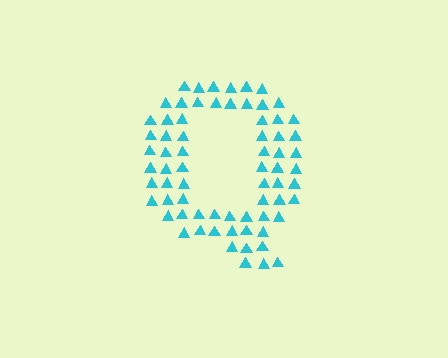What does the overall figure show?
The overall figure shows the letter Q.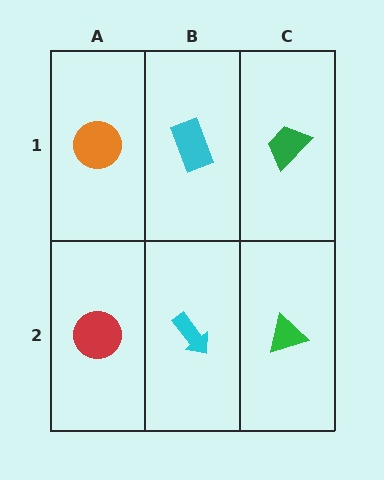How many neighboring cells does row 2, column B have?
3.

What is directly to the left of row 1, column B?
An orange circle.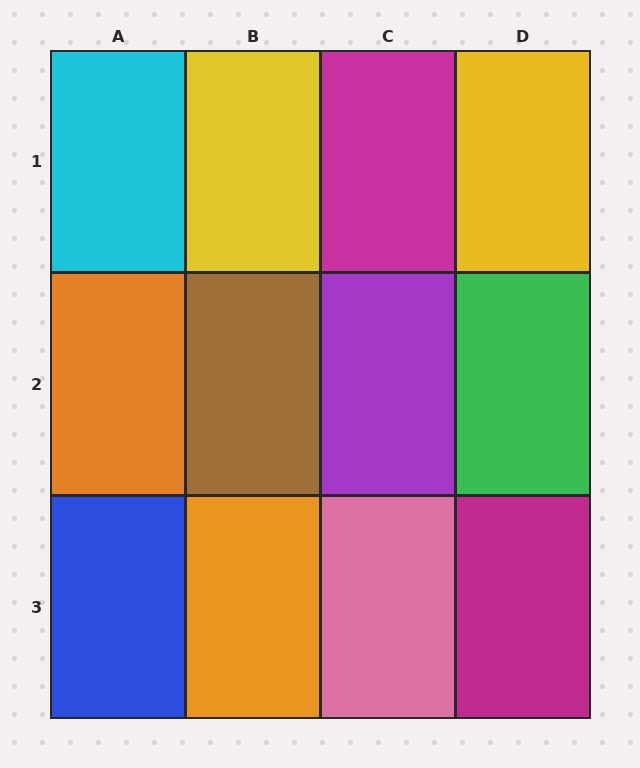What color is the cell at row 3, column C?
Pink.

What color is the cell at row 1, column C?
Magenta.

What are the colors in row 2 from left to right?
Orange, brown, purple, green.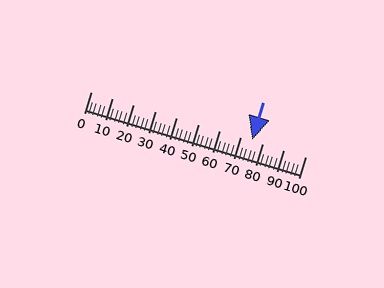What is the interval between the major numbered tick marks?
The major tick marks are spaced 10 units apart.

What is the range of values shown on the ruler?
The ruler shows values from 0 to 100.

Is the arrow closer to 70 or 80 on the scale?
The arrow is closer to 80.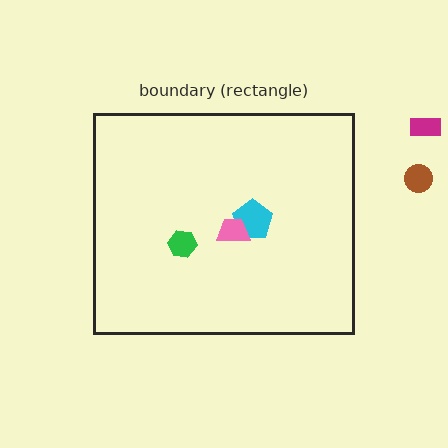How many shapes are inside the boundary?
3 inside, 2 outside.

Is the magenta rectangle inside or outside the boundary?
Outside.